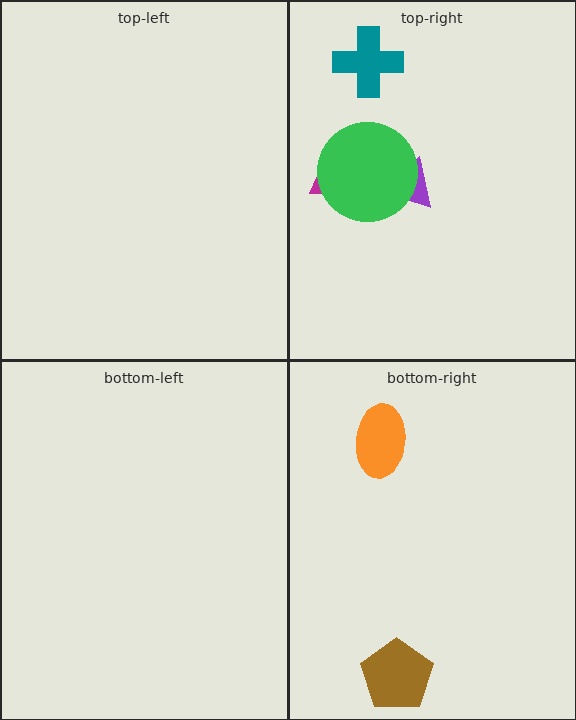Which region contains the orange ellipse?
The bottom-right region.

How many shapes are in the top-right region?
4.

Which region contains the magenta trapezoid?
The top-right region.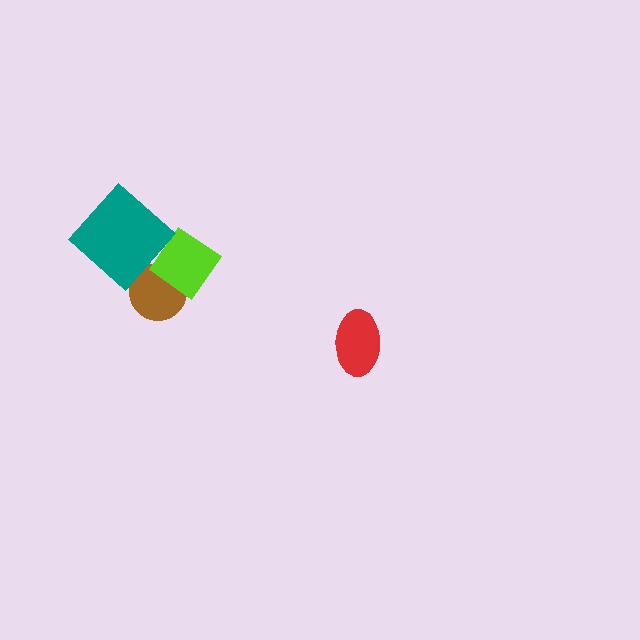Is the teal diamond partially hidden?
No, no other shape covers it.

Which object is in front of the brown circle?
The lime diamond is in front of the brown circle.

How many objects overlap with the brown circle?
1 object overlaps with the brown circle.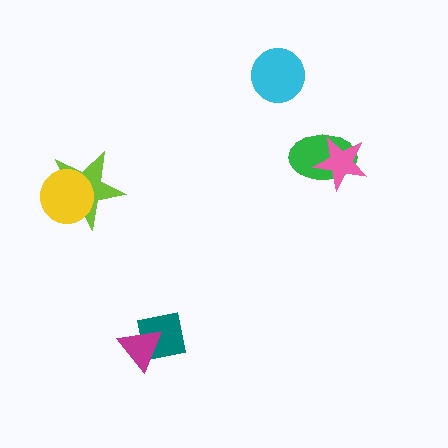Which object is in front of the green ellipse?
The pink star is in front of the green ellipse.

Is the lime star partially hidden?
Yes, it is partially covered by another shape.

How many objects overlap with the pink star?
1 object overlaps with the pink star.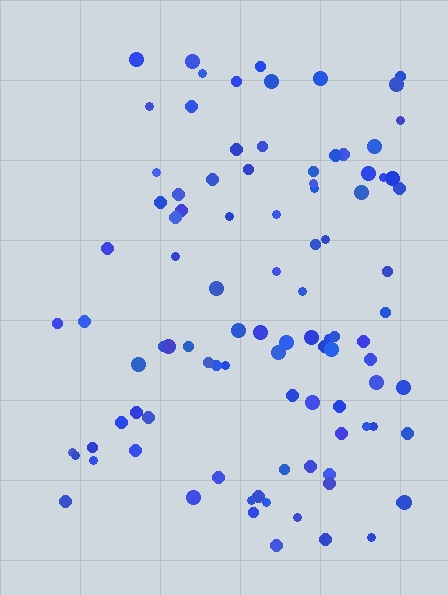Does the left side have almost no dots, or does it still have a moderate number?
Still a moderate number, just noticeably fewer than the right.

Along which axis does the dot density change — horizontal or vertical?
Horizontal.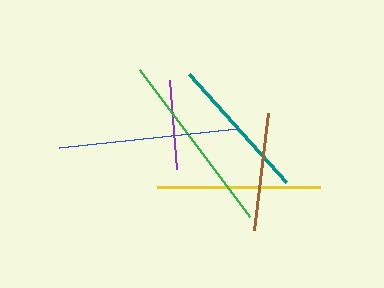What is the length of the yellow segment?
The yellow segment is approximately 163 pixels long.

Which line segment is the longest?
The green line is the longest at approximately 184 pixels.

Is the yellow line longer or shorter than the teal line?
The yellow line is longer than the teal line.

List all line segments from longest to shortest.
From longest to shortest: green, blue, yellow, teal, brown, purple.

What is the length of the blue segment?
The blue segment is approximately 178 pixels long.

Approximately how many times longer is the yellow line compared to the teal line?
The yellow line is approximately 1.1 times the length of the teal line.